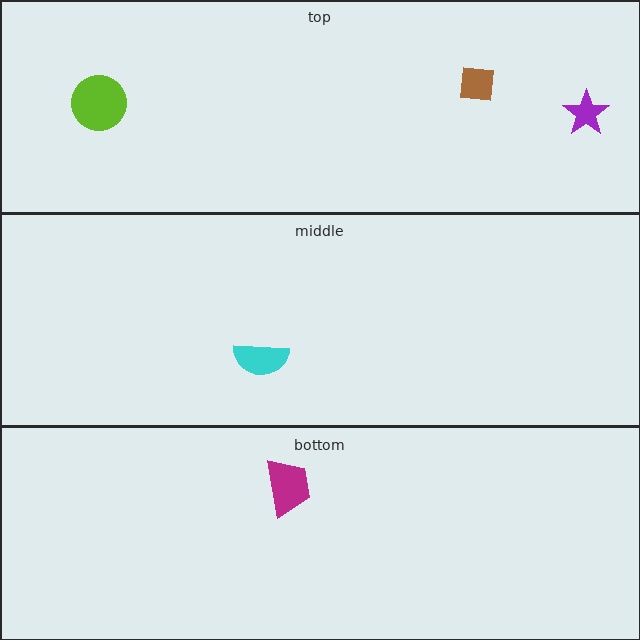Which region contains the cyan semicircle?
The middle region.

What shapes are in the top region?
The brown square, the purple star, the lime circle.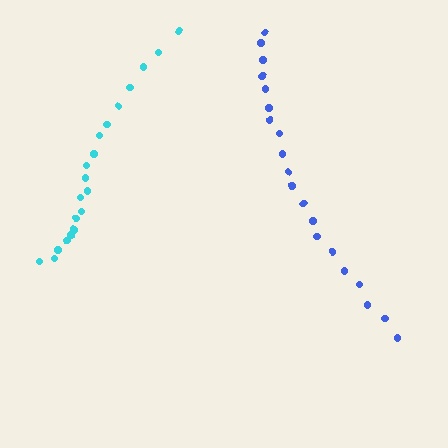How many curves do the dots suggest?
There are 2 distinct paths.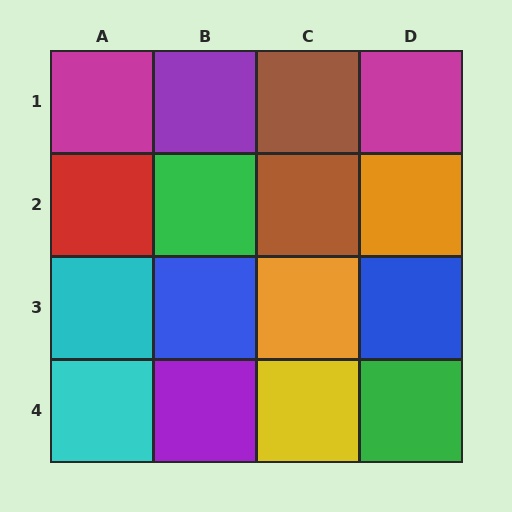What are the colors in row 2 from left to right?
Red, green, brown, orange.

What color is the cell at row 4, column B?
Purple.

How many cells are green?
2 cells are green.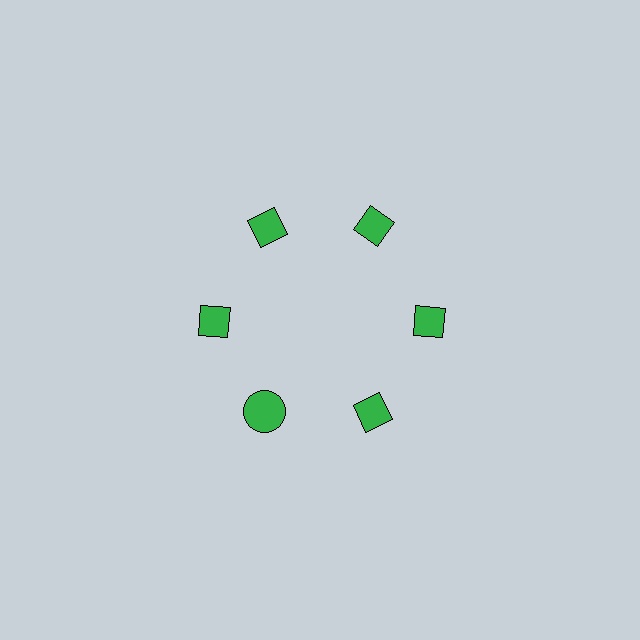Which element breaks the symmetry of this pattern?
The green circle at roughly the 7 o'clock position breaks the symmetry. All other shapes are green diamonds.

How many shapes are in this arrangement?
There are 6 shapes arranged in a ring pattern.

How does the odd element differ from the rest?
It has a different shape: circle instead of diamond.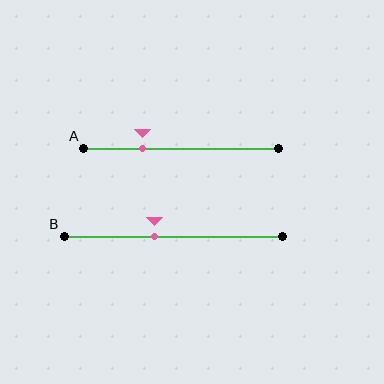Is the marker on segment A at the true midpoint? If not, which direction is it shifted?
No, the marker on segment A is shifted to the left by about 20% of the segment length.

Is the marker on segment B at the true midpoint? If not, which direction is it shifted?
No, the marker on segment B is shifted to the left by about 9% of the segment length.